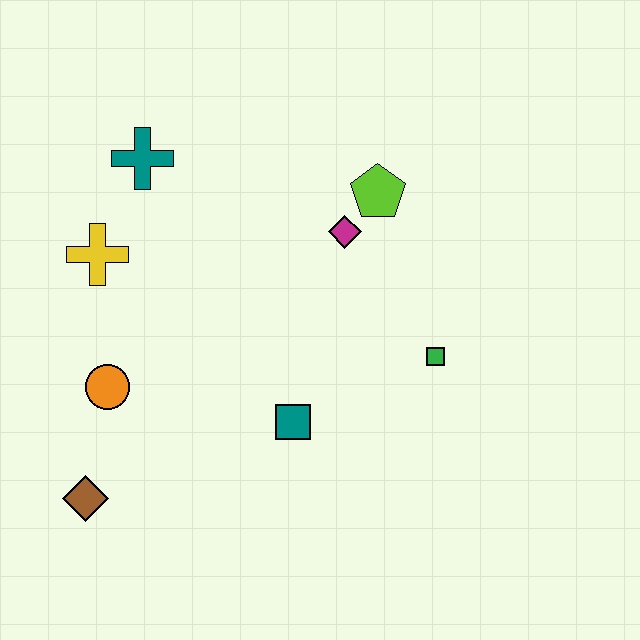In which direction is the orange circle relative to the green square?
The orange circle is to the left of the green square.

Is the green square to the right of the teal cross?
Yes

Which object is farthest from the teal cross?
The green square is farthest from the teal cross.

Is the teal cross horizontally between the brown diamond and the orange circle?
No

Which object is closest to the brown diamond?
The orange circle is closest to the brown diamond.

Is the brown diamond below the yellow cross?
Yes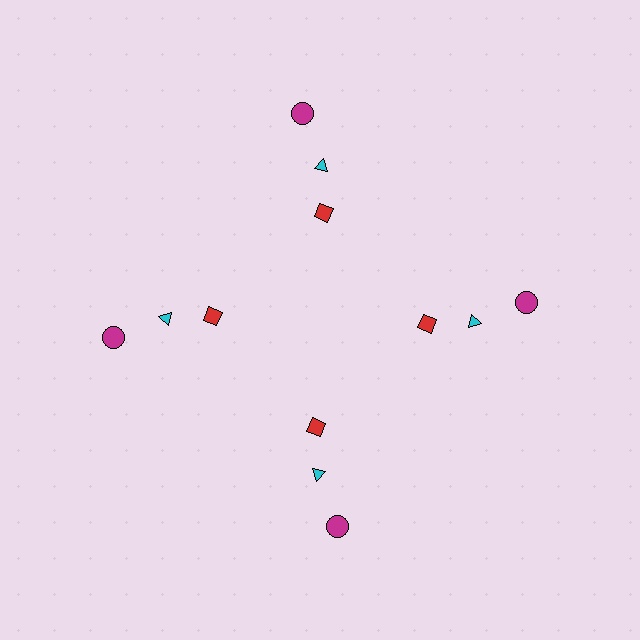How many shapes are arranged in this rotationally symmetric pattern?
There are 12 shapes, arranged in 4 groups of 3.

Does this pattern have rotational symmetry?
Yes, this pattern has 4-fold rotational symmetry. It looks the same after rotating 90 degrees around the center.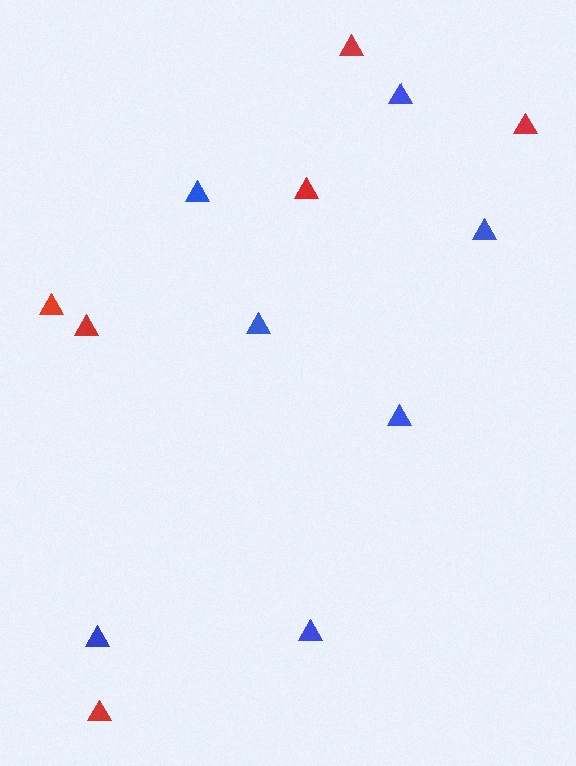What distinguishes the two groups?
There are 2 groups: one group of red triangles (6) and one group of blue triangles (7).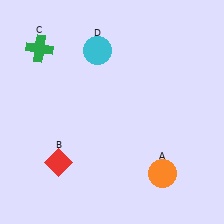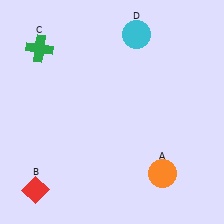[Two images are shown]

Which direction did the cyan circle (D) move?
The cyan circle (D) moved right.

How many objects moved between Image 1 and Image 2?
2 objects moved between the two images.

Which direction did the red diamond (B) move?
The red diamond (B) moved down.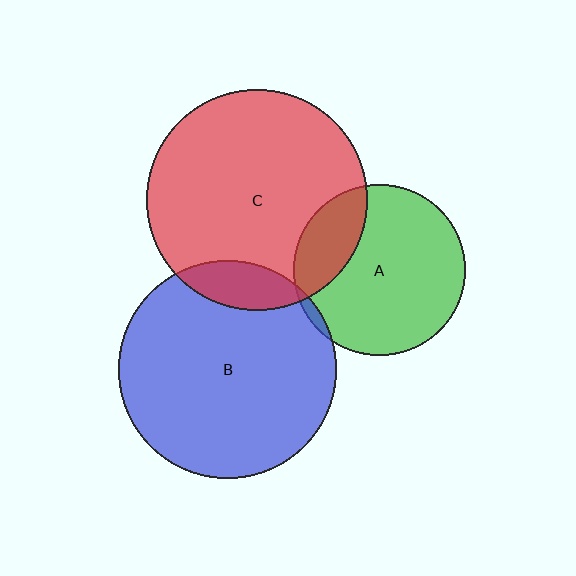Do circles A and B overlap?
Yes.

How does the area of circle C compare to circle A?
Approximately 1.7 times.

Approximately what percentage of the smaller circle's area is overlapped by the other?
Approximately 5%.